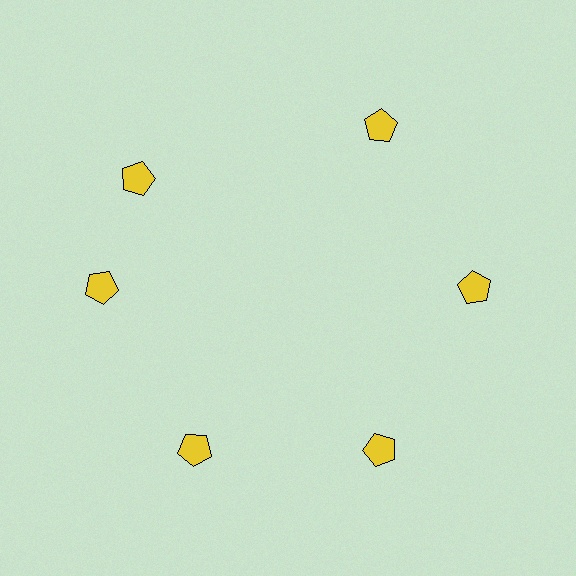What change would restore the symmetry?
The symmetry would be restored by rotating it back into even spacing with its neighbors so that all 6 pentagons sit at equal angles and equal distance from the center.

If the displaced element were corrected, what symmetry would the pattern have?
It would have 6-fold rotational symmetry — the pattern would map onto itself every 60 degrees.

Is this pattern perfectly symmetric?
No. The 6 yellow pentagons are arranged in a ring, but one element near the 11 o'clock position is rotated out of alignment along the ring, breaking the 6-fold rotational symmetry.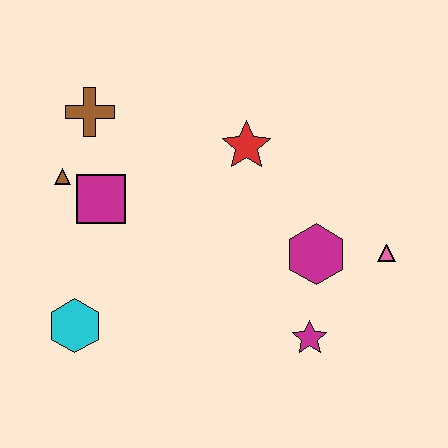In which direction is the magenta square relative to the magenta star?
The magenta square is to the left of the magenta star.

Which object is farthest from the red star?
The cyan hexagon is farthest from the red star.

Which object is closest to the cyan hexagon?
The magenta square is closest to the cyan hexagon.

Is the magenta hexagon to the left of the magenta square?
No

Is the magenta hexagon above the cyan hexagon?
Yes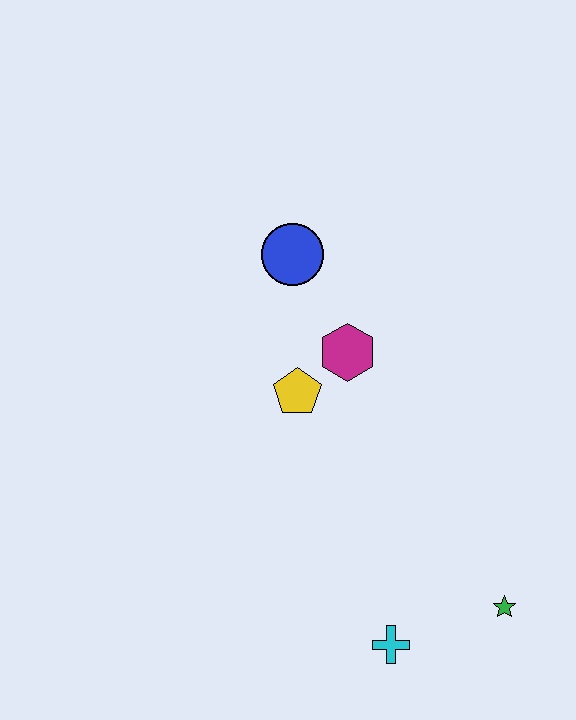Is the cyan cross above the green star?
No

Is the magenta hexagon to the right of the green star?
No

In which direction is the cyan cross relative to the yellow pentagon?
The cyan cross is below the yellow pentagon.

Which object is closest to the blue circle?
The magenta hexagon is closest to the blue circle.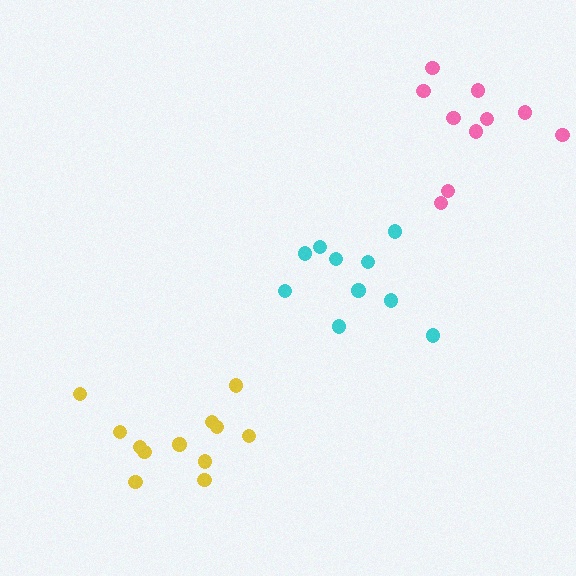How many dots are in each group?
Group 1: 10 dots, Group 2: 10 dots, Group 3: 12 dots (32 total).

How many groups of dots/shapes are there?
There are 3 groups.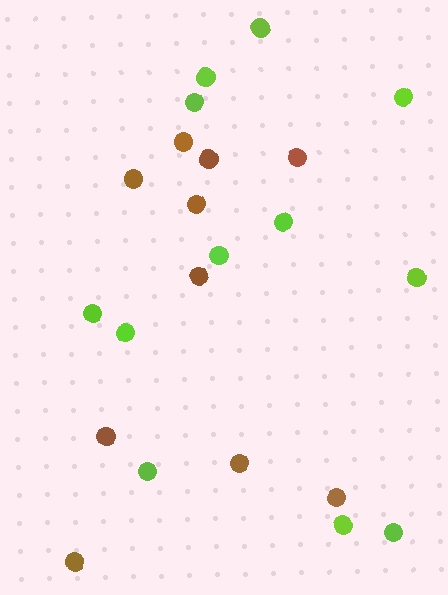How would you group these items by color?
There are 2 groups: one group of brown circles (10) and one group of lime circles (12).